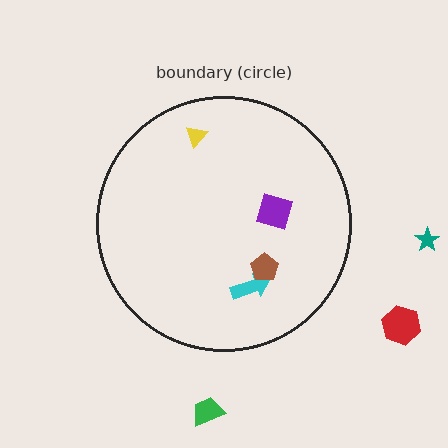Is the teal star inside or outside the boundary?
Outside.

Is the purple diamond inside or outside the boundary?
Inside.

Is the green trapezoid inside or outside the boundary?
Outside.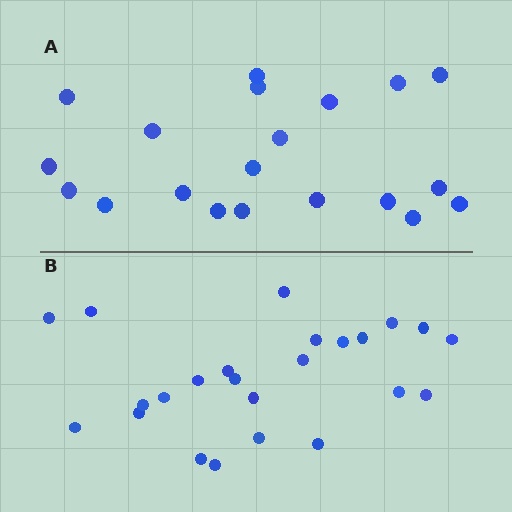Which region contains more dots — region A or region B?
Region B (the bottom region) has more dots.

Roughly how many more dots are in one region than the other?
Region B has about 4 more dots than region A.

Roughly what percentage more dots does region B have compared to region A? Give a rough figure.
About 20% more.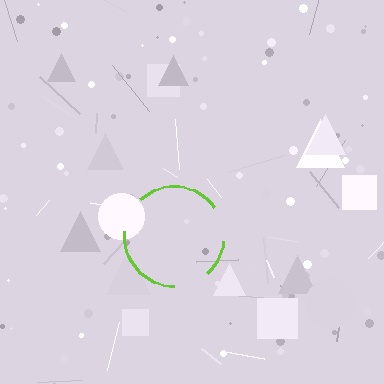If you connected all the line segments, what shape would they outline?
They would outline a circle.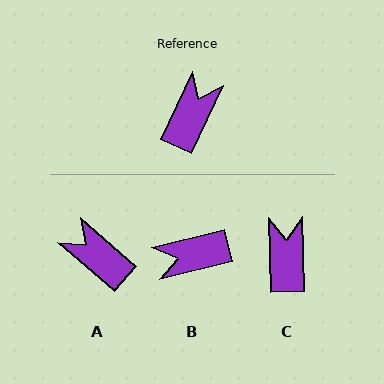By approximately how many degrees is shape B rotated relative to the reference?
Approximately 129 degrees counter-clockwise.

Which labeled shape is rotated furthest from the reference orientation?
B, about 129 degrees away.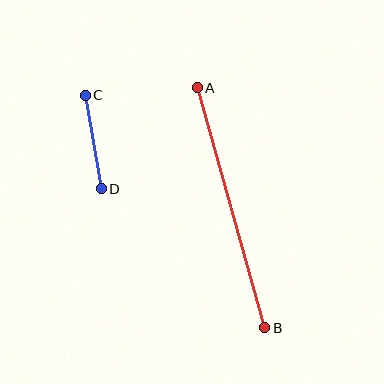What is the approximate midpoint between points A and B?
The midpoint is at approximately (231, 208) pixels.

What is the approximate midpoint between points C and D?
The midpoint is at approximately (93, 142) pixels.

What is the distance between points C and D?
The distance is approximately 95 pixels.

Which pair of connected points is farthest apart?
Points A and B are farthest apart.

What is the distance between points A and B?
The distance is approximately 249 pixels.